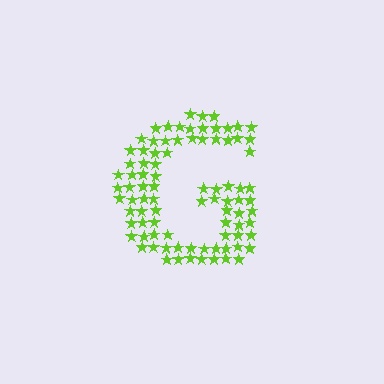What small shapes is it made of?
It is made of small stars.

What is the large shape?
The large shape is the letter G.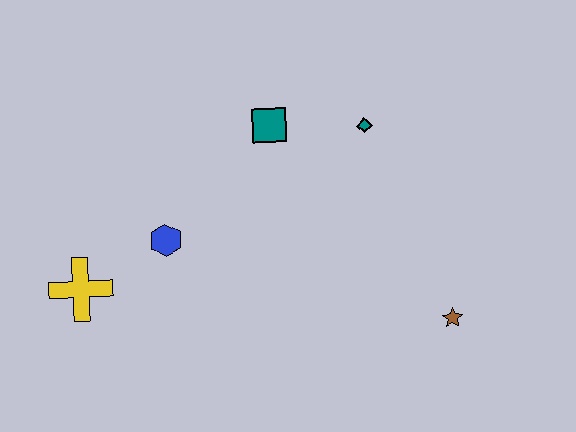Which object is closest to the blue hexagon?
The yellow cross is closest to the blue hexagon.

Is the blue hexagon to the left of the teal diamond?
Yes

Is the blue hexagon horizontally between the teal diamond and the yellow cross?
Yes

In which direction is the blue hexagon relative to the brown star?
The blue hexagon is to the left of the brown star.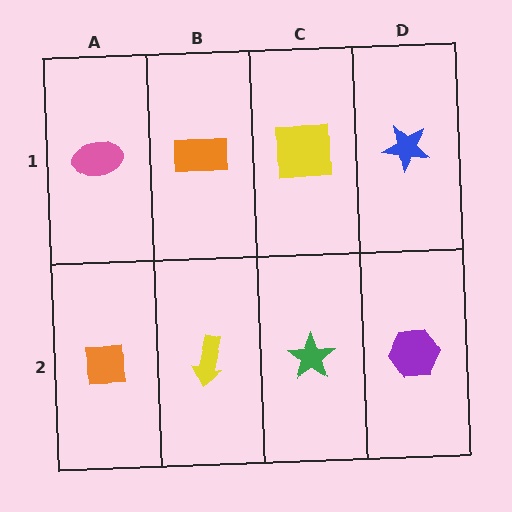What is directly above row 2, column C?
A yellow square.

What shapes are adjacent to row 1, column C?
A green star (row 2, column C), an orange rectangle (row 1, column B), a blue star (row 1, column D).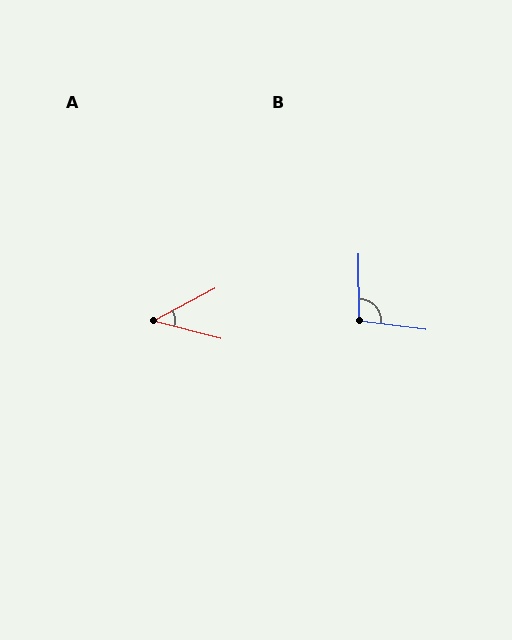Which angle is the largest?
B, at approximately 97 degrees.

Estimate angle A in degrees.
Approximately 43 degrees.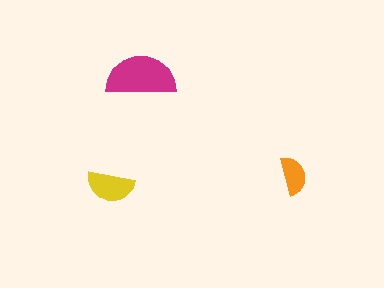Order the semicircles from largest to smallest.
the magenta one, the yellow one, the orange one.